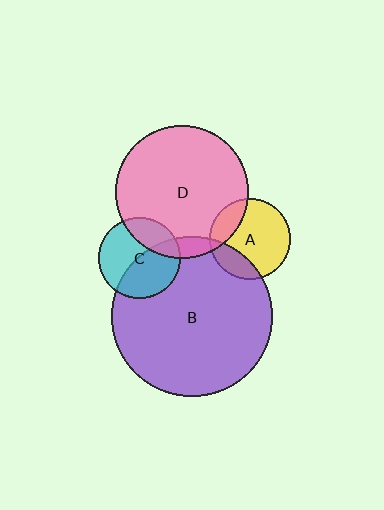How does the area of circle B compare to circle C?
Approximately 3.9 times.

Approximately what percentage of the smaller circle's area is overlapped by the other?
Approximately 20%.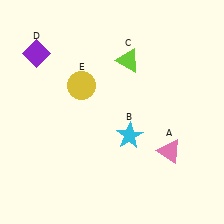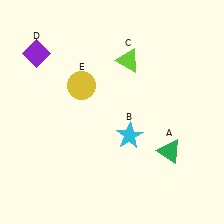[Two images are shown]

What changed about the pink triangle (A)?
In Image 1, A is pink. In Image 2, it changed to green.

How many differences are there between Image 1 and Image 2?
There is 1 difference between the two images.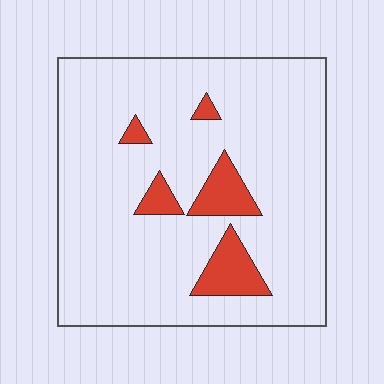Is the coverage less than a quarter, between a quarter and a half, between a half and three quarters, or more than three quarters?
Less than a quarter.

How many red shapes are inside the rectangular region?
5.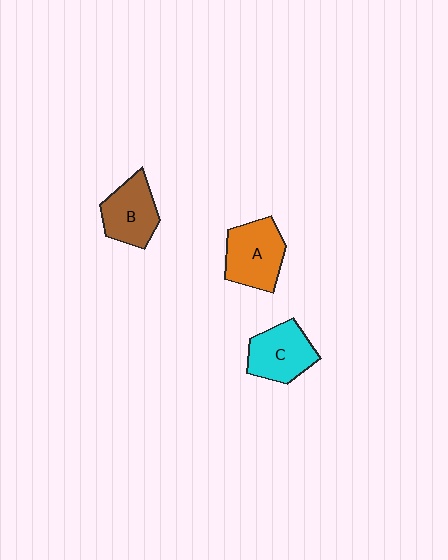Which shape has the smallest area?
Shape B (brown).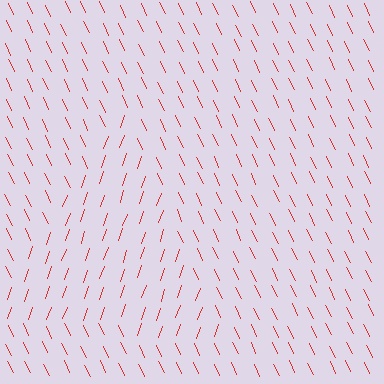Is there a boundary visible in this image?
Yes, there is a texture boundary formed by a change in line orientation.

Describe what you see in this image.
The image is filled with small red line segments. A triangle region in the image has lines oriented differently from the surrounding lines, creating a visible texture boundary.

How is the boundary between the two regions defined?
The boundary is defined purely by a change in line orientation (approximately 45 degrees difference). All lines are the same color and thickness.